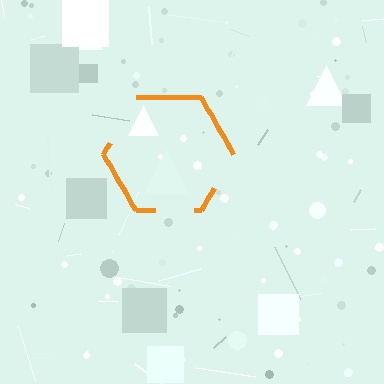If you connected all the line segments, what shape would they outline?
They would outline a hexagon.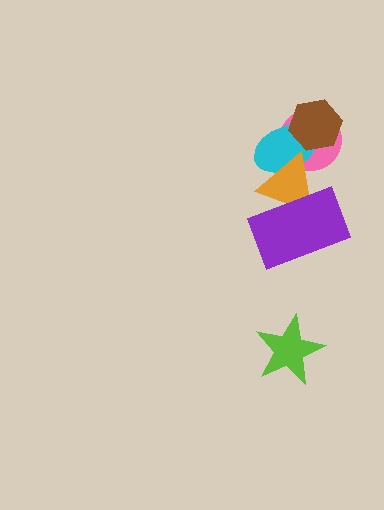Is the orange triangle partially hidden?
Yes, it is partially covered by another shape.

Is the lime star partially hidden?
No, no other shape covers it.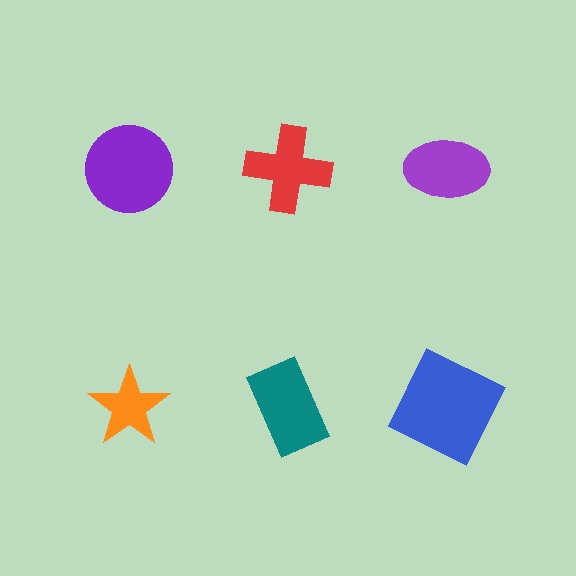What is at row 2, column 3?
A blue square.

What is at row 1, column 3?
A purple ellipse.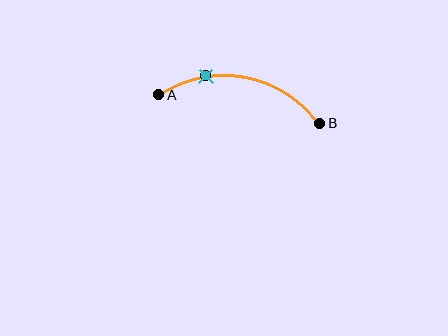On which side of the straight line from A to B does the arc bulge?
The arc bulges above the straight line connecting A and B.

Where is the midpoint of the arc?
The arc midpoint is the point on the curve farthest from the straight line joining A and B. It sits above that line.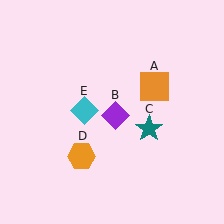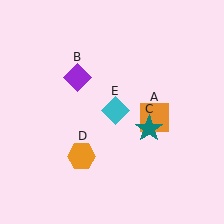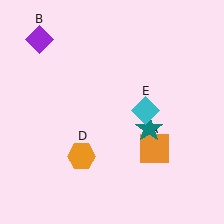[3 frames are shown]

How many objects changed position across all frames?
3 objects changed position: orange square (object A), purple diamond (object B), cyan diamond (object E).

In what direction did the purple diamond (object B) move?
The purple diamond (object B) moved up and to the left.